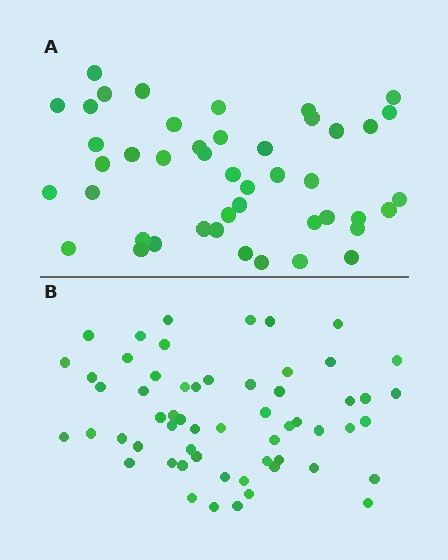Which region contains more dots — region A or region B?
Region B (the bottom region) has more dots.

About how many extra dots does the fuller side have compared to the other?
Region B has approximately 15 more dots than region A.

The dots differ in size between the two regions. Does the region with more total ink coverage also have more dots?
No. Region A has more total ink coverage because its dots are larger, but region B actually contains more individual dots. Total area can be misleading — the number of items is what matters here.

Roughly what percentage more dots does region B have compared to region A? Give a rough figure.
About 30% more.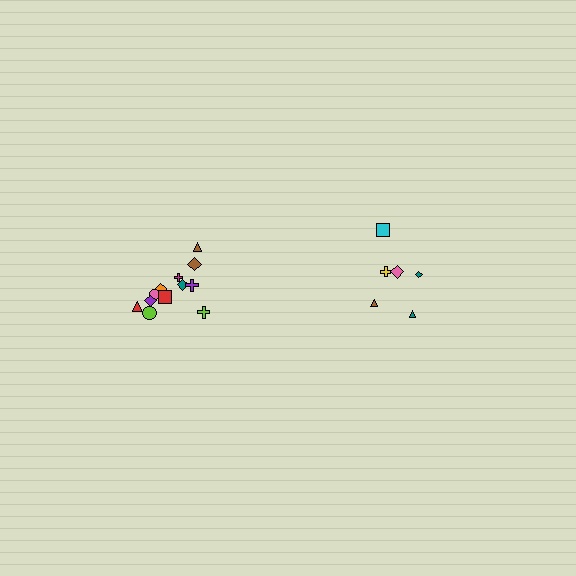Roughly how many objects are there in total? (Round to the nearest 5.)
Roughly 20 objects in total.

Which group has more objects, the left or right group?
The left group.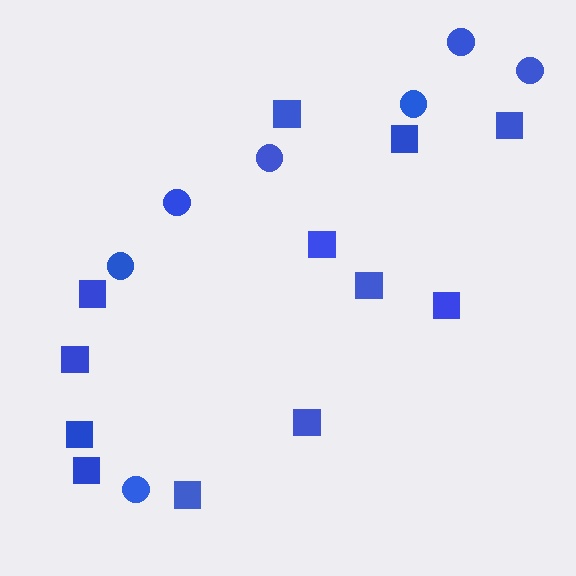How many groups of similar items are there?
There are 2 groups: one group of squares (12) and one group of circles (7).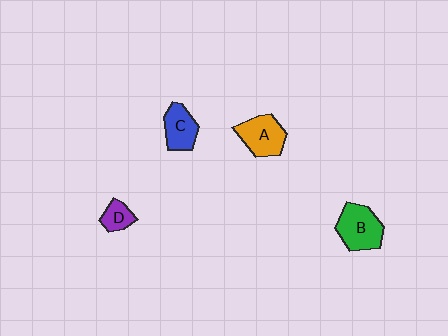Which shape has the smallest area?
Shape D (purple).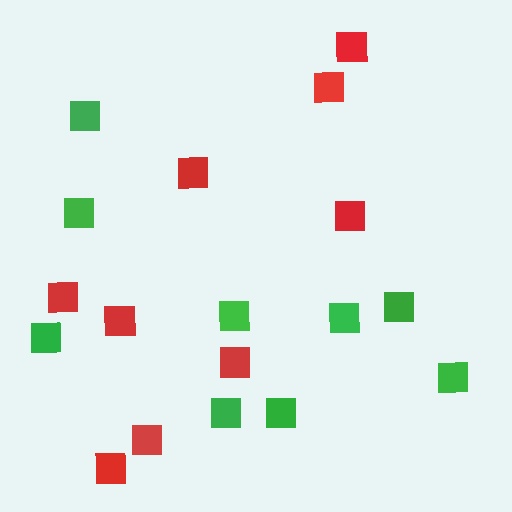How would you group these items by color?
There are 2 groups: one group of red squares (9) and one group of green squares (9).